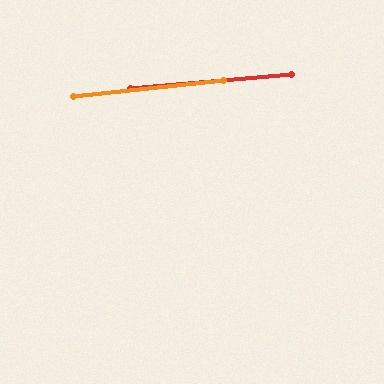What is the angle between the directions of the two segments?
Approximately 1 degree.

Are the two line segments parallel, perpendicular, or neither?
Parallel — their directions differ by only 0.7°.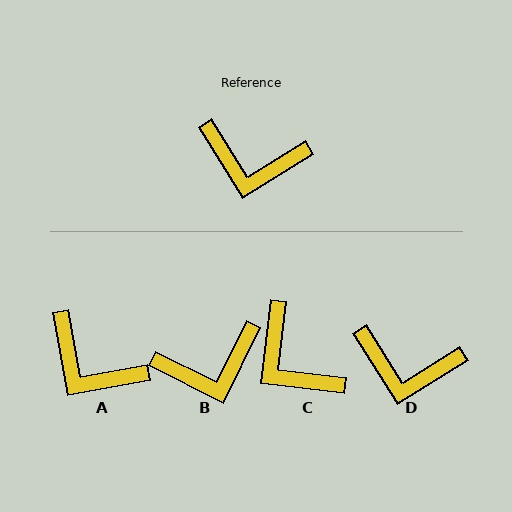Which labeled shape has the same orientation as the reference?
D.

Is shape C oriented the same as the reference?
No, it is off by about 39 degrees.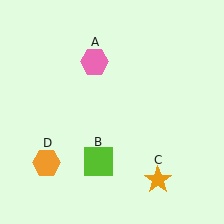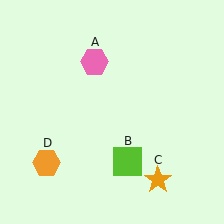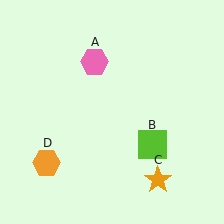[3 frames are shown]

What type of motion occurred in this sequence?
The lime square (object B) rotated counterclockwise around the center of the scene.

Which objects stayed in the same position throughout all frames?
Pink hexagon (object A) and orange star (object C) and orange hexagon (object D) remained stationary.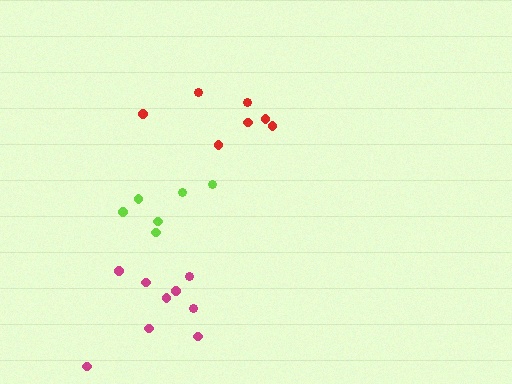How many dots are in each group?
Group 1: 7 dots, Group 2: 9 dots, Group 3: 6 dots (22 total).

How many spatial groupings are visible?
There are 3 spatial groupings.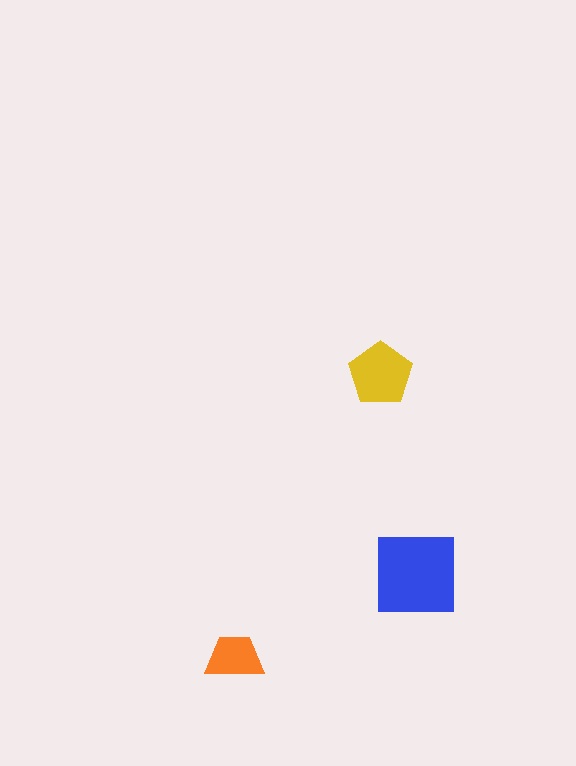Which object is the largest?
The blue square.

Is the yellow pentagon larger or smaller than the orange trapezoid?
Larger.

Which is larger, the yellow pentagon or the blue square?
The blue square.